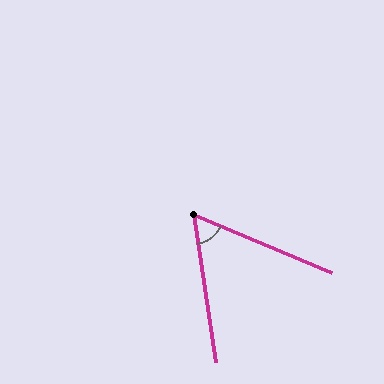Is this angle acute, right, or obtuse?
It is acute.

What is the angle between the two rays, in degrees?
Approximately 59 degrees.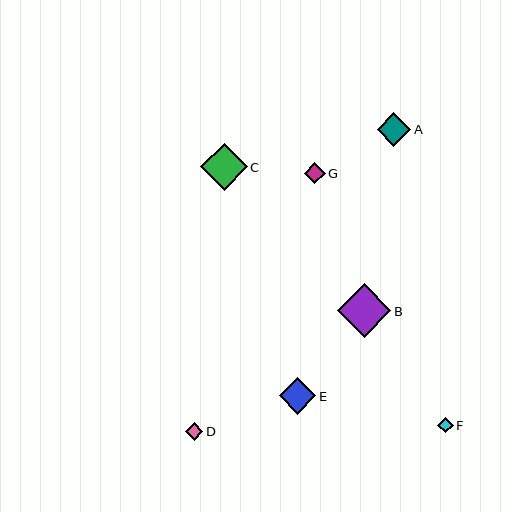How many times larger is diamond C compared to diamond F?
Diamond C is approximately 3.0 times the size of diamond F.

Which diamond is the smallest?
Diamond F is the smallest with a size of approximately 16 pixels.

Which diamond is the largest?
Diamond B is the largest with a size of approximately 53 pixels.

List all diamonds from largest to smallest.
From largest to smallest: B, C, E, A, G, D, F.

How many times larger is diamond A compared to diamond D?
Diamond A is approximately 2.0 times the size of diamond D.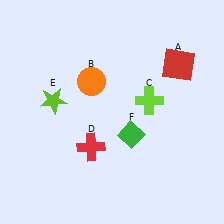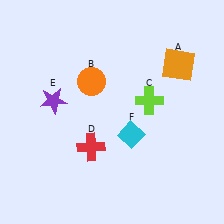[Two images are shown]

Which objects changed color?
A changed from red to orange. E changed from lime to purple. F changed from green to cyan.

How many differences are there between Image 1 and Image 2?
There are 3 differences between the two images.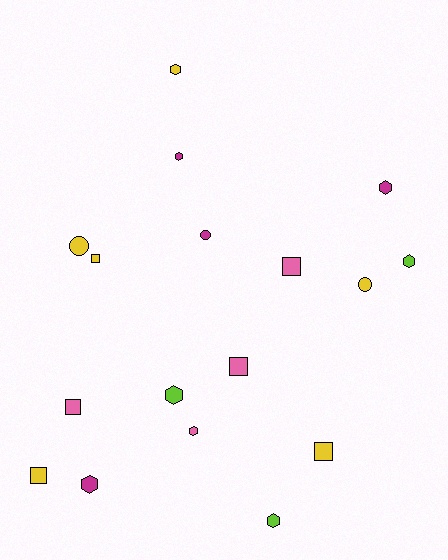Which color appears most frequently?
Yellow, with 6 objects.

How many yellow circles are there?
There are 2 yellow circles.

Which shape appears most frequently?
Hexagon, with 8 objects.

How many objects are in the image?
There are 17 objects.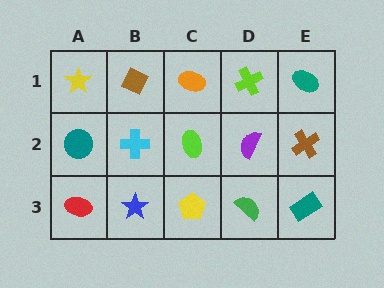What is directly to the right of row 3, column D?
A teal rectangle.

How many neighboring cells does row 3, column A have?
2.